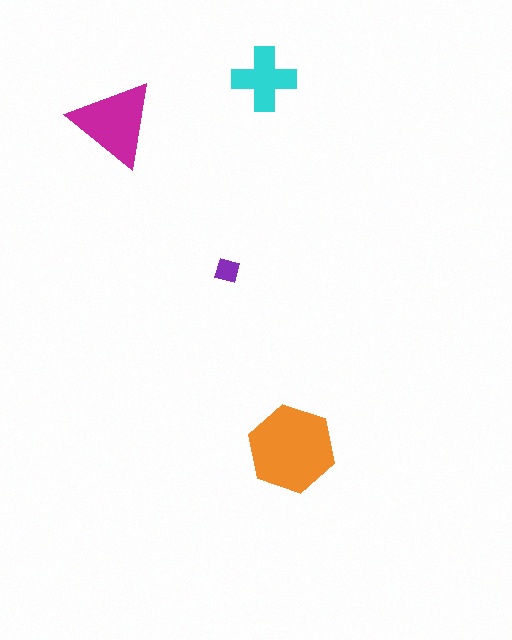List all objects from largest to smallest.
The orange hexagon, the magenta triangle, the cyan cross, the purple square.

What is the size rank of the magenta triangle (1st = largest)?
2nd.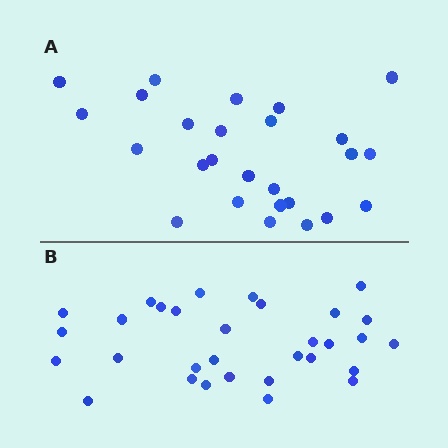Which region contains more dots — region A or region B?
Region B (the bottom region) has more dots.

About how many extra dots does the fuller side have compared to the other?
Region B has about 5 more dots than region A.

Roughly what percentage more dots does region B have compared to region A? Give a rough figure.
About 20% more.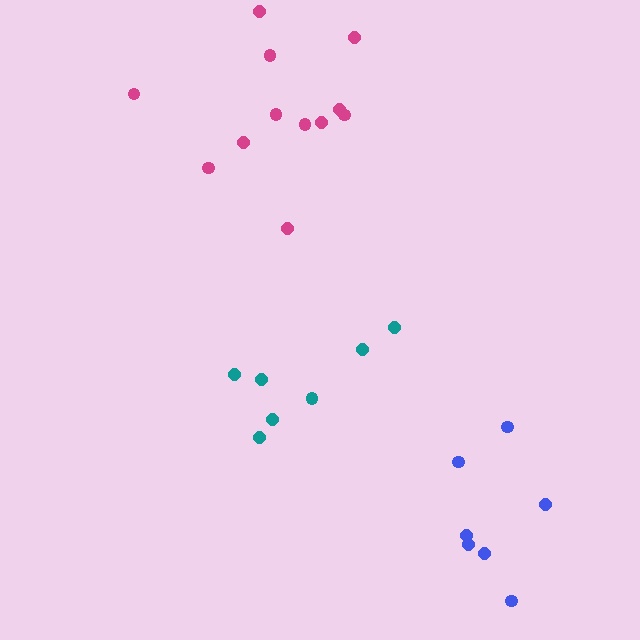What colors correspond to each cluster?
The clusters are colored: magenta, blue, teal.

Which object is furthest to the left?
The magenta cluster is leftmost.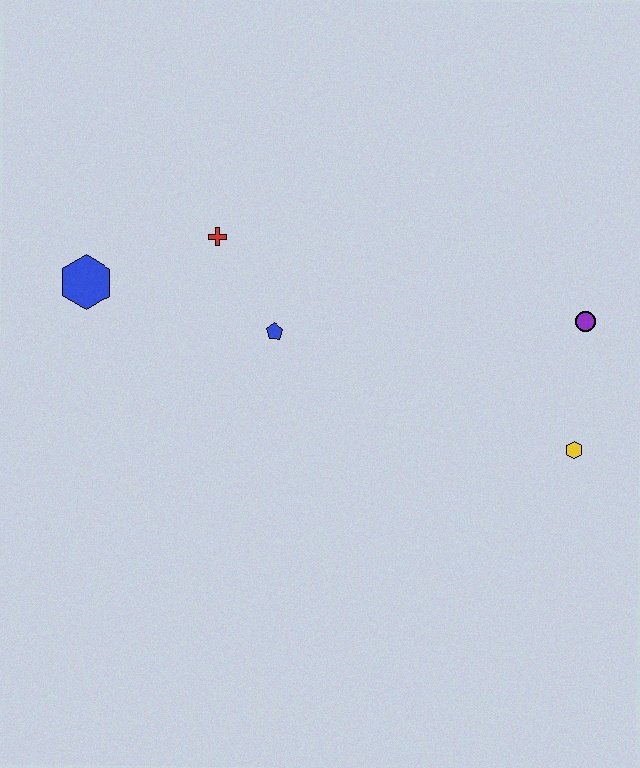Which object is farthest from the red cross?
The yellow hexagon is farthest from the red cross.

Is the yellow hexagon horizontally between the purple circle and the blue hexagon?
Yes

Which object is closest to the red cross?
The blue pentagon is closest to the red cross.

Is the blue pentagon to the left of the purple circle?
Yes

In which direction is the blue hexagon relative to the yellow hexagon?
The blue hexagon is to the left of the yellow hexagon.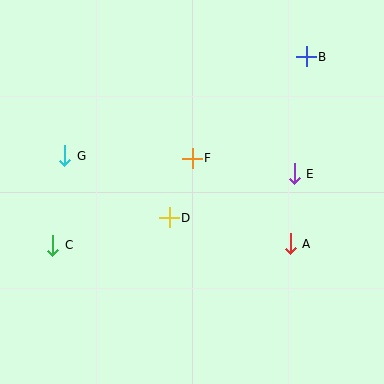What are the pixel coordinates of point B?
Point B is at (306, 57).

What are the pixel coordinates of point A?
Point A is at (290, 244).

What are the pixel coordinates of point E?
Point E is at (294, 174).